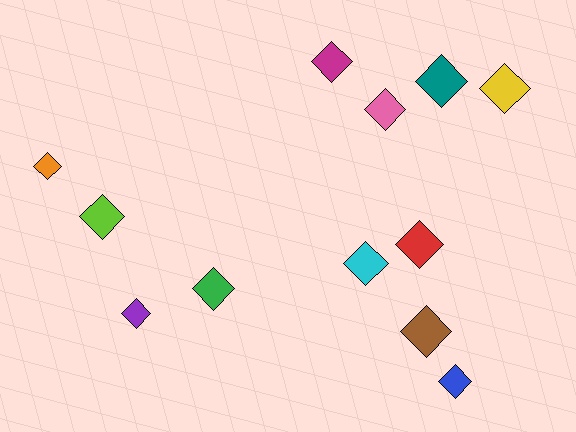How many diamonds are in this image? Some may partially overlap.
There are 12 diamonds.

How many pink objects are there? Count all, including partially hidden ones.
There is 1 pink object.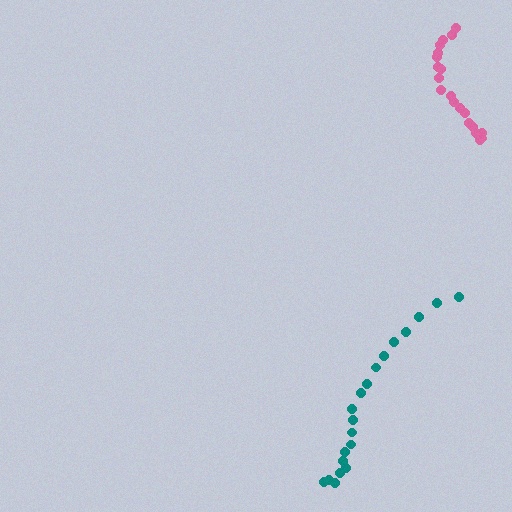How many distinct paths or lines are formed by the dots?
There are 2 distinct paths.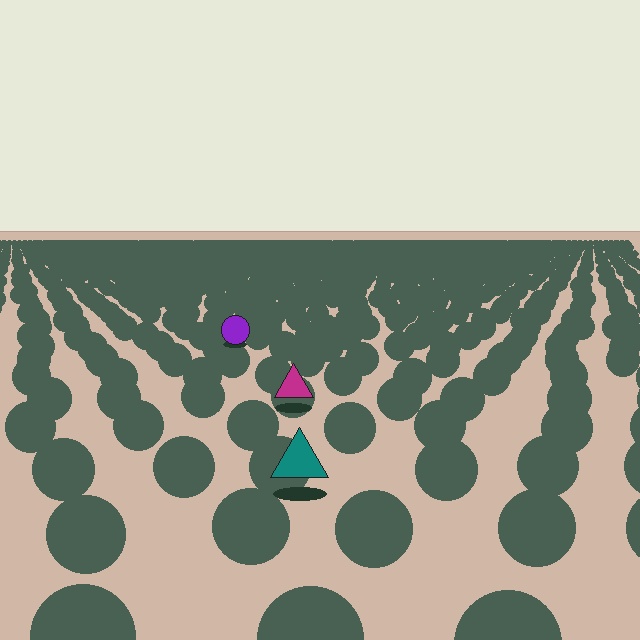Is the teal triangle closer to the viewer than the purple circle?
Yes. The teal triangle is closer — you can tell from the texture gradient: the ground texture is coarser near it.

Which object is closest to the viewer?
The teal triangle is closest. The texture marks near it are larger and more spread out.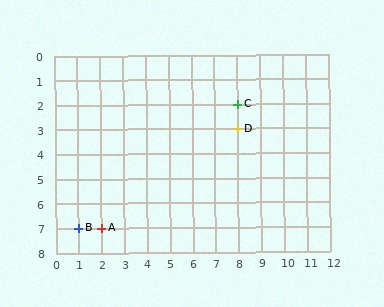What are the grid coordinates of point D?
Point D is at grid coordinates (8, 3).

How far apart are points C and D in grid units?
Points C and D are 1 row apart.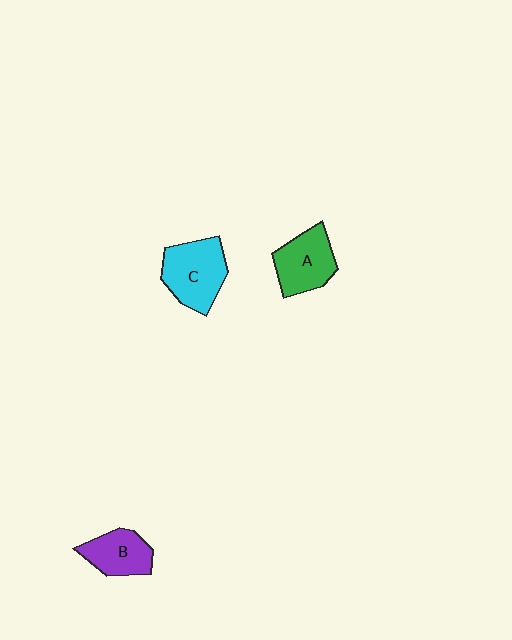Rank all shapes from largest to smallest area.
From largest to smallest: C (cyan), A (green), B (purple).